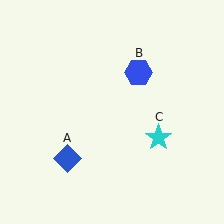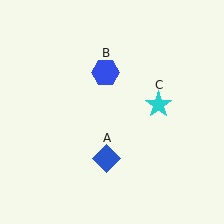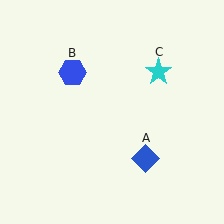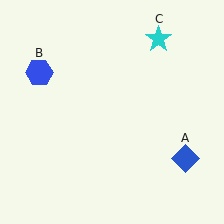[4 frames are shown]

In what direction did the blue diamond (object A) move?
The blue diamond (object A) moved right.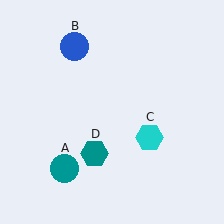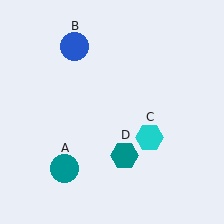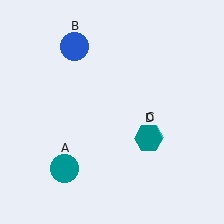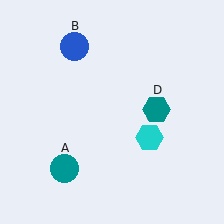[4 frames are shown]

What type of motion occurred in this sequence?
The teal hexagon (object D) rotated counterclockwise around the center of the scene.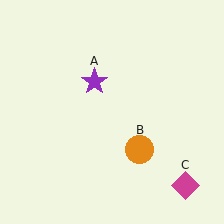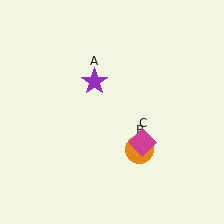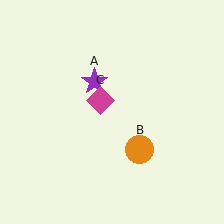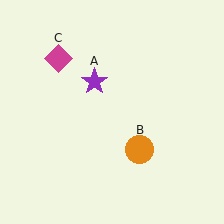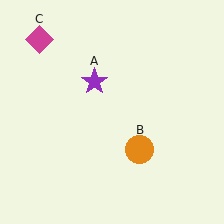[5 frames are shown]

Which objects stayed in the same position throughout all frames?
Purple star (object A) and orange circle (object B) remained stationary.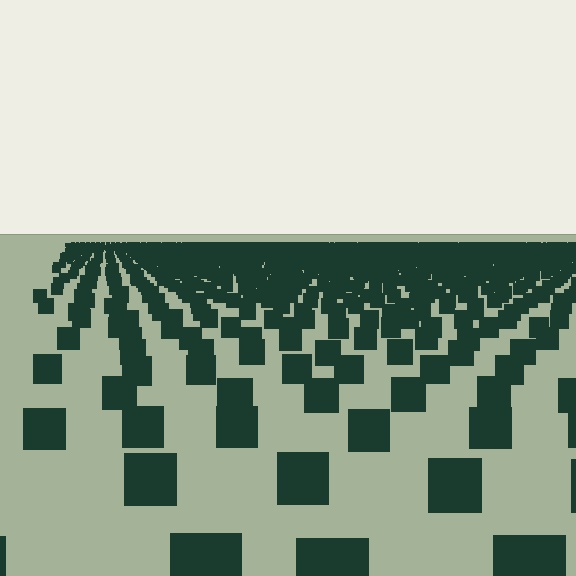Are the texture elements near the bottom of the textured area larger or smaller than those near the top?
Larger. Near the bottom, elements are closer to the viewer and appear at a bigger on-screen size.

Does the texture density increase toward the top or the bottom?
Density increases toward the top.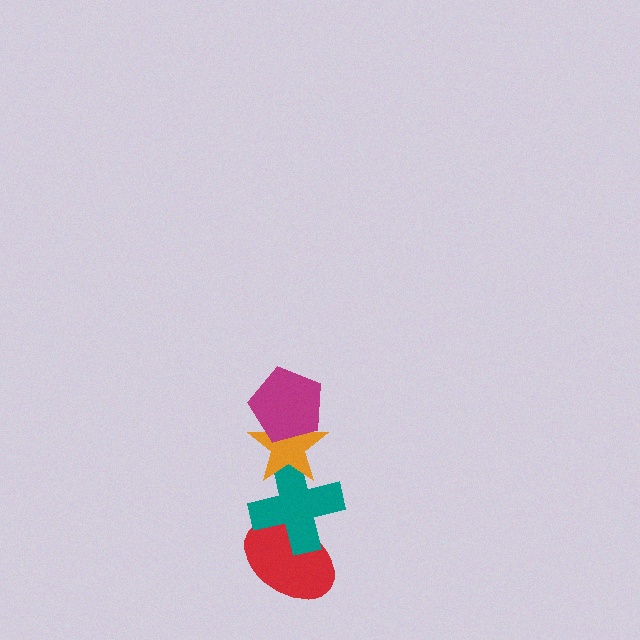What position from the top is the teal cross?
The teal cross is 3rd from the top.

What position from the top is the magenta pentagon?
The magenta pentagon is 1st from the top.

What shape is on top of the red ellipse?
The teal cross is on top of the red ellipse.